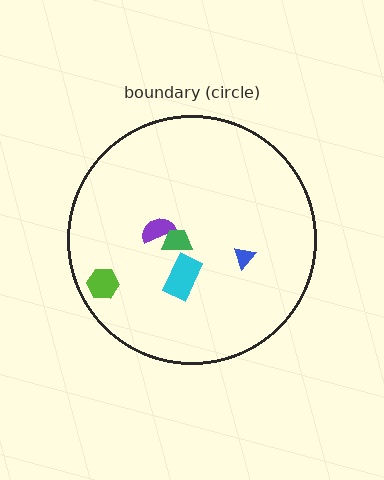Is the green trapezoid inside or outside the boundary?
Inside.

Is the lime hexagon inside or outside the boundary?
Inside.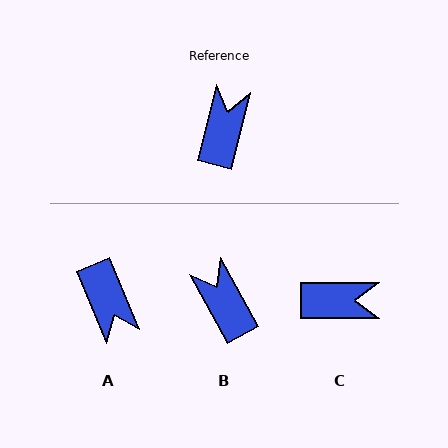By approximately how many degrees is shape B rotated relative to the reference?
Approximately 43 degrees counter-clockwise.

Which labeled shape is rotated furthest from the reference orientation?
A, about 143 degrees away.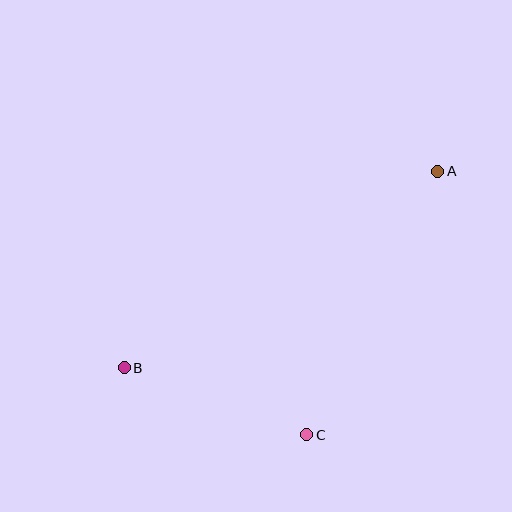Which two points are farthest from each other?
Points A and B are farthest from each other.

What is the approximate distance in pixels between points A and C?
The distance between A and C is approximately 294 pixels.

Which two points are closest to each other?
Points B and C are closest to each other.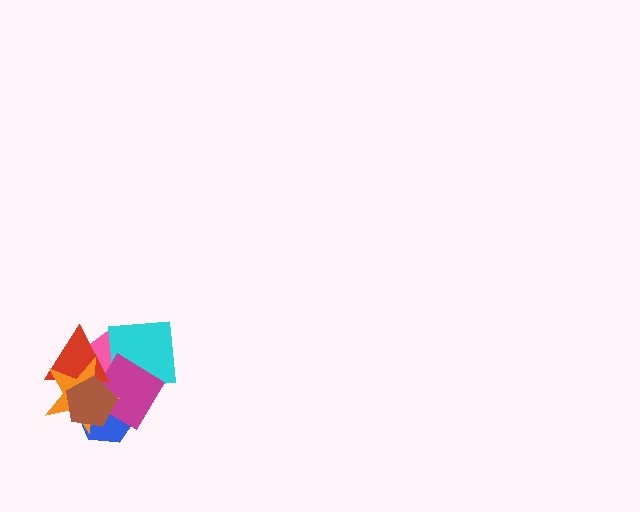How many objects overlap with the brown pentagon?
5 objects overlap with the brown pentagon.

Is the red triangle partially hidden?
Yes, it is partially covered by another shape.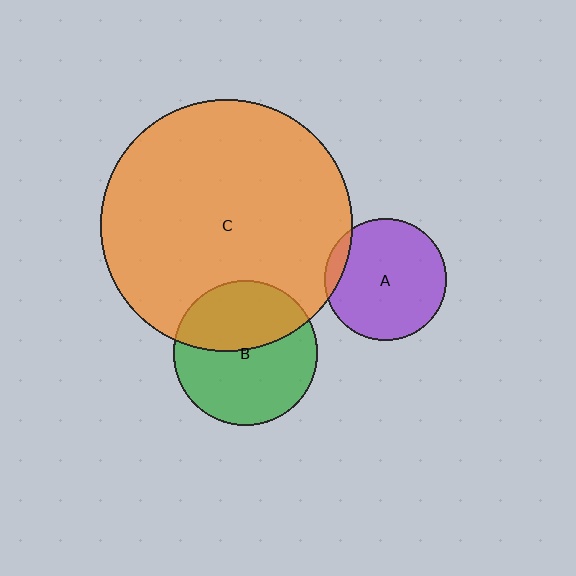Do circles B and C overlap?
Yes.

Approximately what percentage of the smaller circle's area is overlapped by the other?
Approximately 40%.